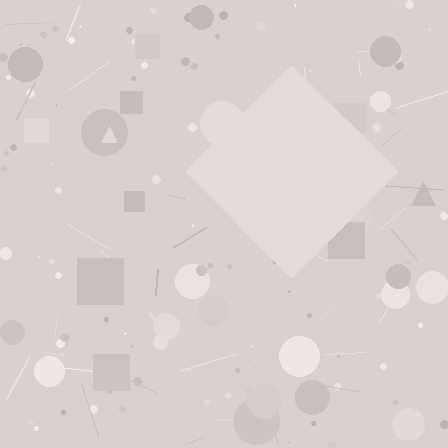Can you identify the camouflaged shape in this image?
The camouflaged shape is a diamond.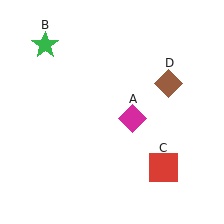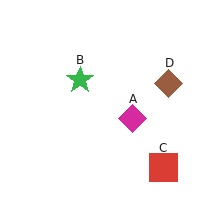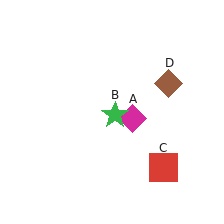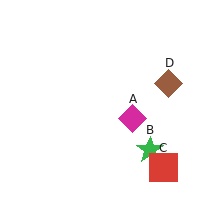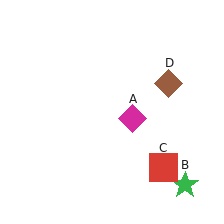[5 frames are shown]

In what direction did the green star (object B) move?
The green star (object B) moved down and to the right.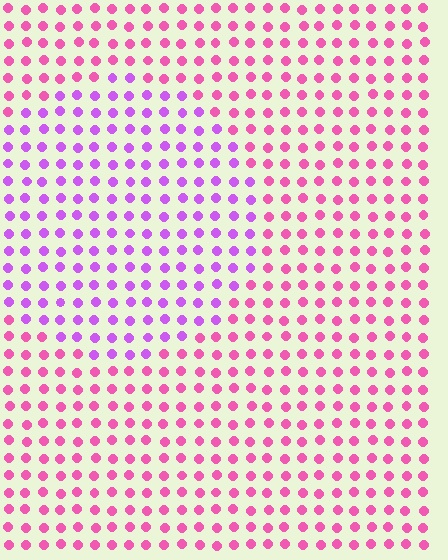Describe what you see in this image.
The image is filled with small pink elements in a uniform arrangement. A circle-shaped region is visible where the elements are tinted to a slightly different hue, forming a subtle color boundary.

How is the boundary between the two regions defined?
The boundary is defined purely by a slight shift in hue (about 40 degrees). Spacing, size, and orientation are identical on both sides.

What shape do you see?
I see a circle.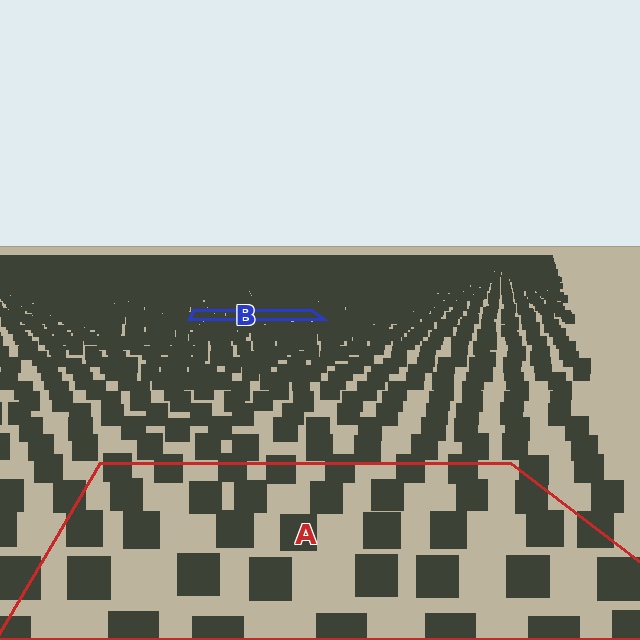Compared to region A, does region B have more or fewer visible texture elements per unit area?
Region B has more texture elements per unit area — they are packed more densely because it is farther away.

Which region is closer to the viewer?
Region A is closer. The texture elements there are larger and more spread out.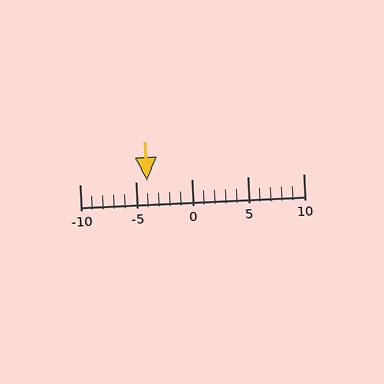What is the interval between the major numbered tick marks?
The major tick marks are spaced 5 units apart.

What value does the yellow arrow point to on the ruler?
The yellow arrow points to approximately -4.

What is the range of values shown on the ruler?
The ruler shows values from -10 to 10.